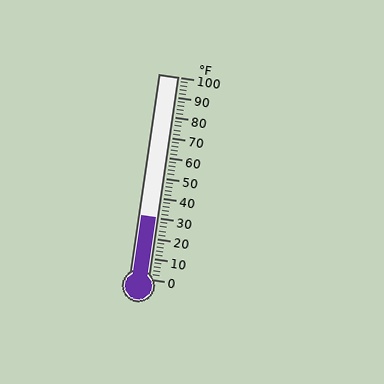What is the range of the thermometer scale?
The thermometer scale ranges from 0°F to 100°F.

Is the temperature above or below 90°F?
The temperature is below 90°F.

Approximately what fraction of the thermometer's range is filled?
The thermometer is filled to approximately 30% of its range.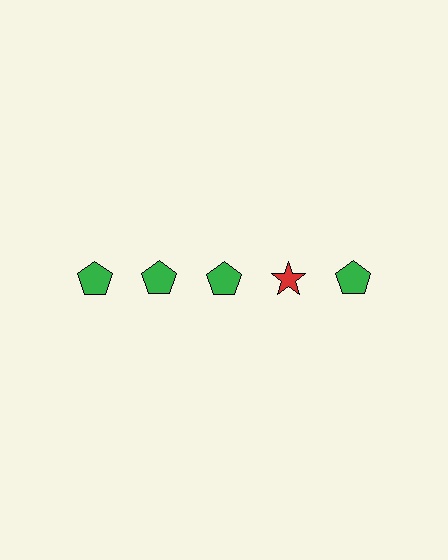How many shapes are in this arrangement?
There are 5 shapes arranged in a grid pattern.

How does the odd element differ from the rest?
It differs in both color (red instead of green) and shape (star instead of pentagon).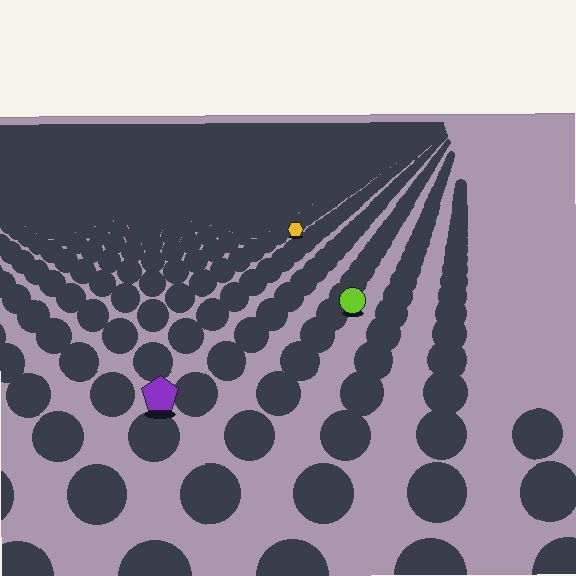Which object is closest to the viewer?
The purple pentagon is closest. The texture marks near it are larger and more spread out.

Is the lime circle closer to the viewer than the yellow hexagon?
Yes. The lime circle is closer — you can tell from the texture gradient: the ground texture is coarser near it.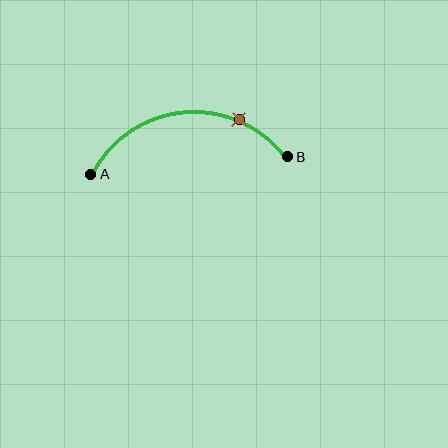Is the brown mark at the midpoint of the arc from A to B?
No. The brown mark lies on the arc but is closer to endpoint B. The arc midpoint would be at the point on the curve equidistant along the arc from both A and B.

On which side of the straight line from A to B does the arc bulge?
The arc bulges above the straight line connecting A and B.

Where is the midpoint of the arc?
The arc midpoint is the point on the curve farthest from the straight line joining A and B. It sits above that line.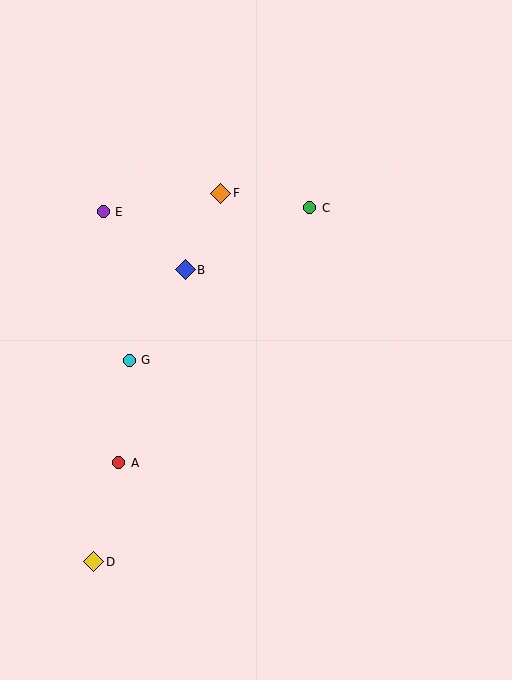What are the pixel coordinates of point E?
Point E is at (103, 212).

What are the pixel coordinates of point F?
Point F is at (221, 193).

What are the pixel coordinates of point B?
Point B is at (185, 270).